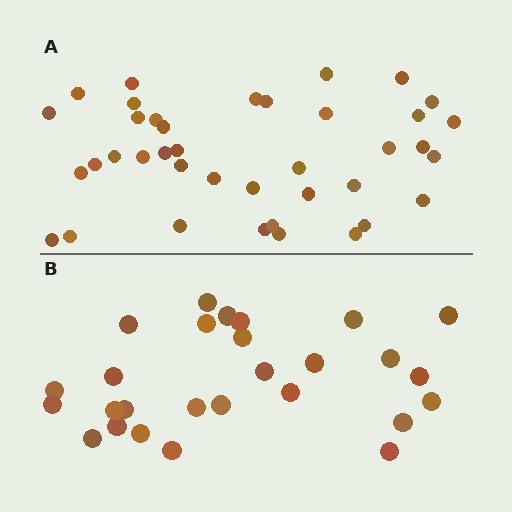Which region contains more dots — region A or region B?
Region A (the top region) has more dots.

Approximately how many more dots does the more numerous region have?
Region A has roughly 12 or so more dots than region B.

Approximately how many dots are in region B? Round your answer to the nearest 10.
About 30 dots. (The exact count is 27, which rounds to 30.)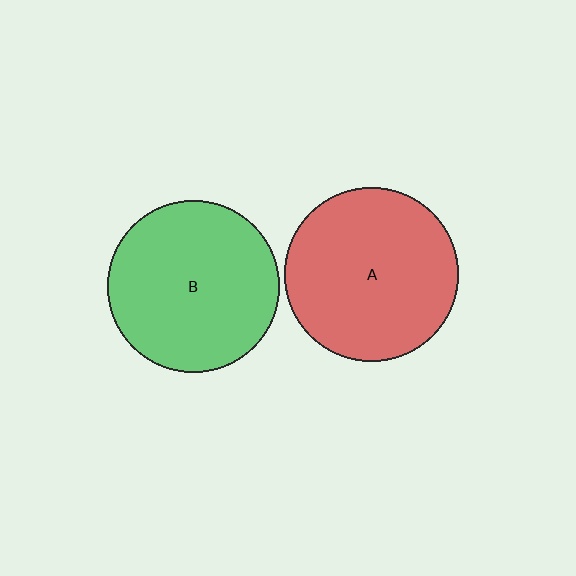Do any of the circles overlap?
No, none of the circles overlap.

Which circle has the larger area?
Circle A (red).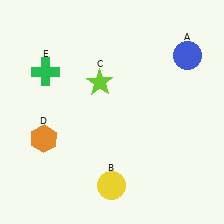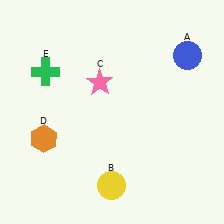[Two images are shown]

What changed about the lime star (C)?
In Image 1, C is lime. In Image 2, it changed to pink.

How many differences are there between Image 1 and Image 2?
There is 1 difference between the two images.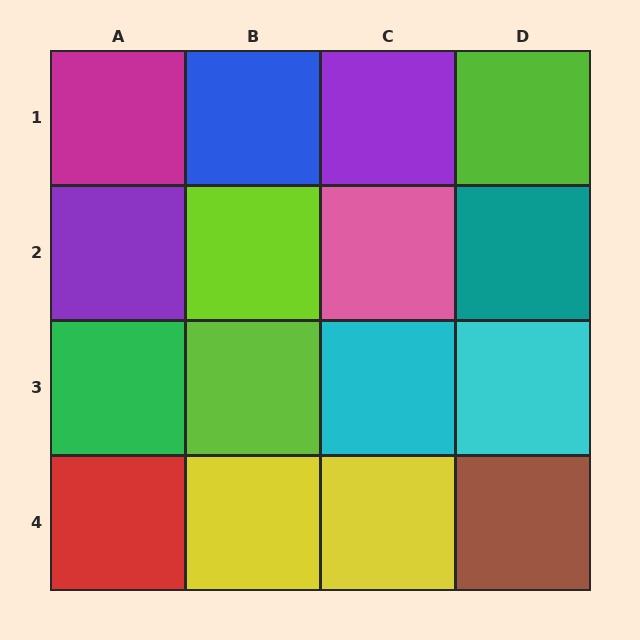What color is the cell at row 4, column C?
Yellow.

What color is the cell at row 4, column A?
Red.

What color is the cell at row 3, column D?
Cyan.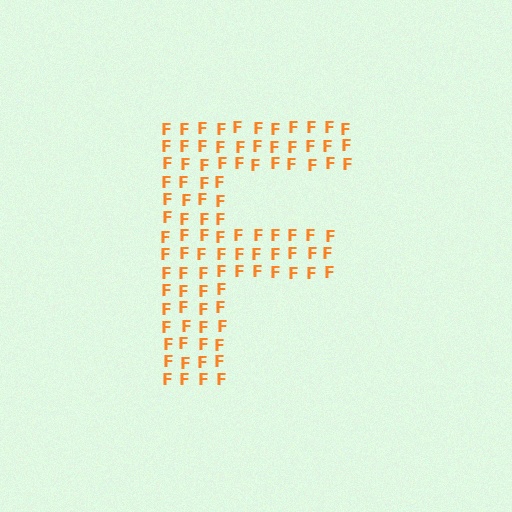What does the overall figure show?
The overall figure shows the letter F.